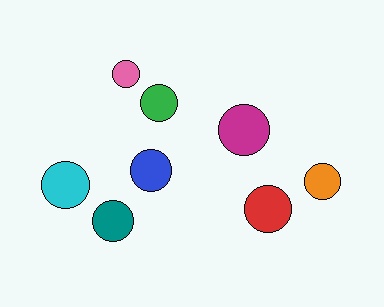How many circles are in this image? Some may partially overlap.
There are 8 circles.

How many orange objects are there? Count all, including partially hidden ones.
There is 1 orange object.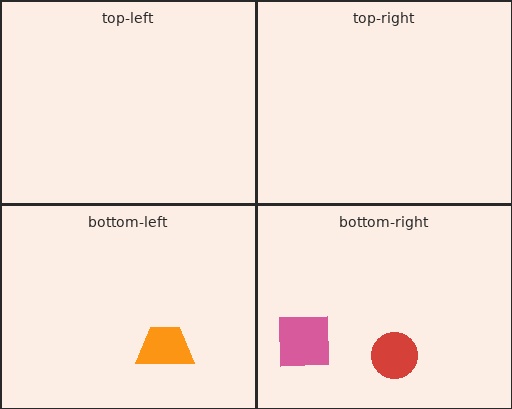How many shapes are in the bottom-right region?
2.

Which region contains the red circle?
The bottom-right region.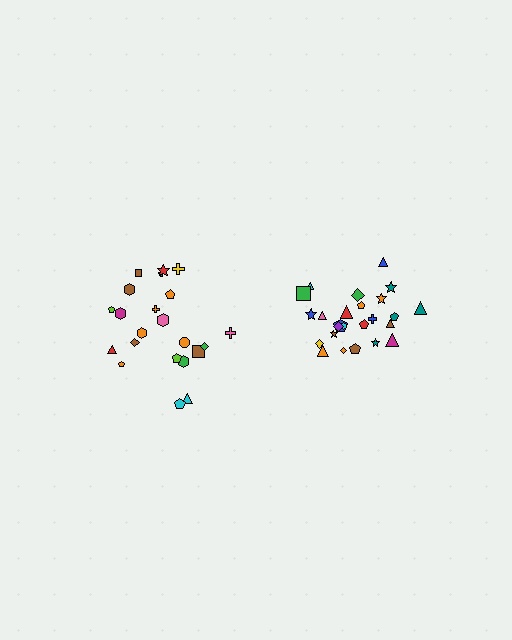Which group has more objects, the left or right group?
The right group.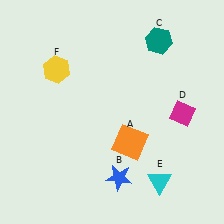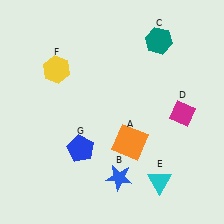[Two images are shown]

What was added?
A blue pentagon (G) was added in Image 2.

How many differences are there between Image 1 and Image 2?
There is 1 difference between the two images.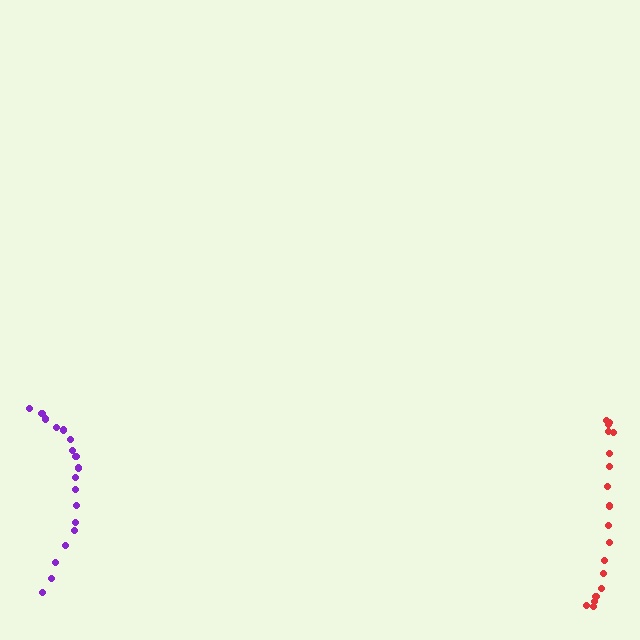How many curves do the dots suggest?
There are 2 distinct paths.